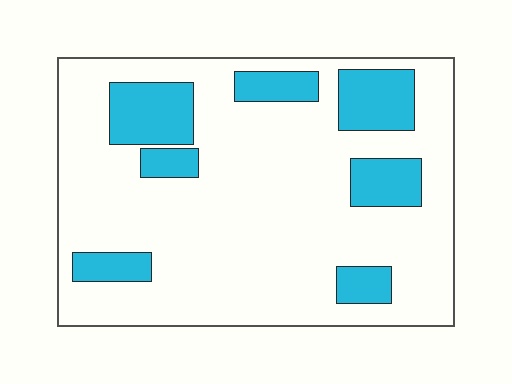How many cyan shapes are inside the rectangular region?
7.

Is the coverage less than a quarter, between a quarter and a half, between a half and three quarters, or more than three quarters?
Less than a quarter.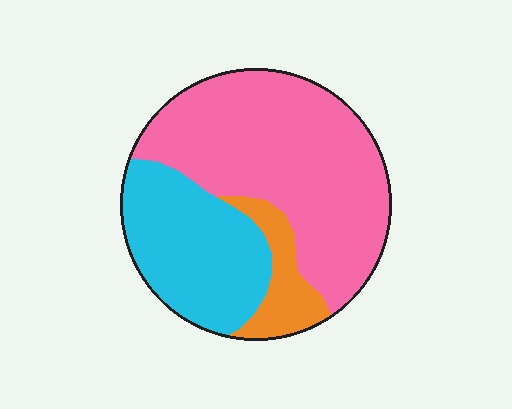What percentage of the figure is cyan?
Cyan covers roughly 30% of the figure.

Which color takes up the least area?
Orange, at roughly 10%.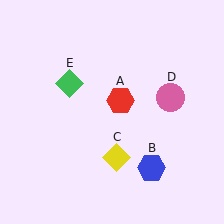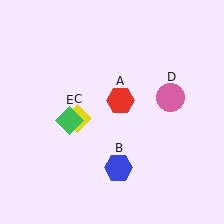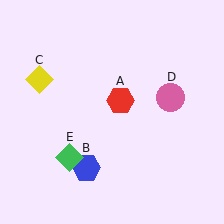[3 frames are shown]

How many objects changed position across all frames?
3 objects changed position: blue hexagon (object B), yellow diamond (object C), green diamond (object E).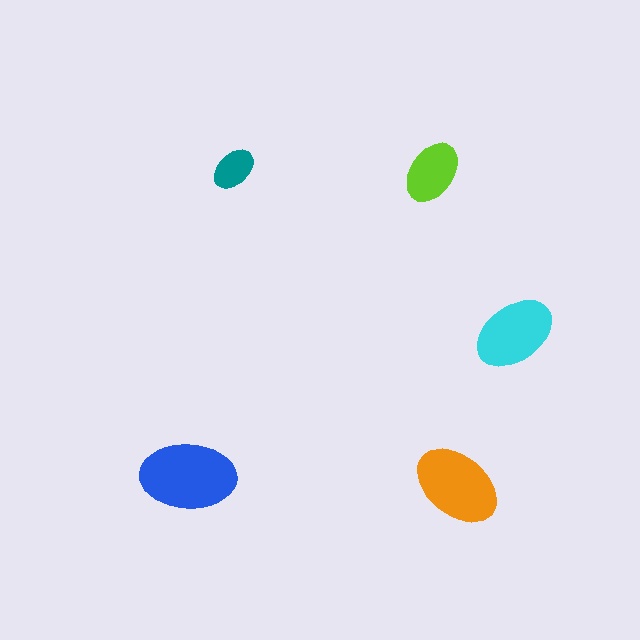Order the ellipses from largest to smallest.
the blue one, the orange one, the cyan one, the lime one, the teal one.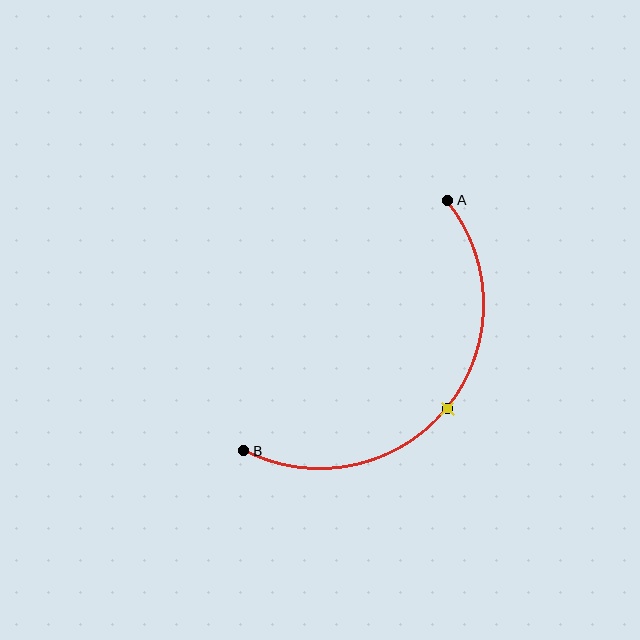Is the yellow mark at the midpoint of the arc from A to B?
Yes. The yellow mark lies on the arc at equal arc-length from both A and B — it is the arc midpoint.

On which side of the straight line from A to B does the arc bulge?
The arc bulges below and to the right of the straight line connecting A and B.